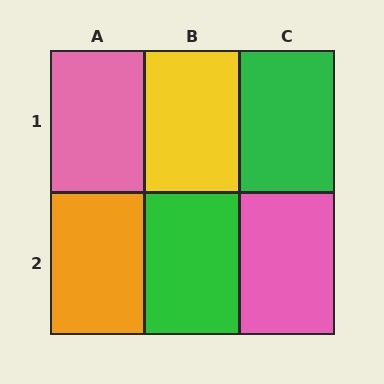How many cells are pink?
2 cells are pink.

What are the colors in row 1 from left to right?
Pink, yellow, green.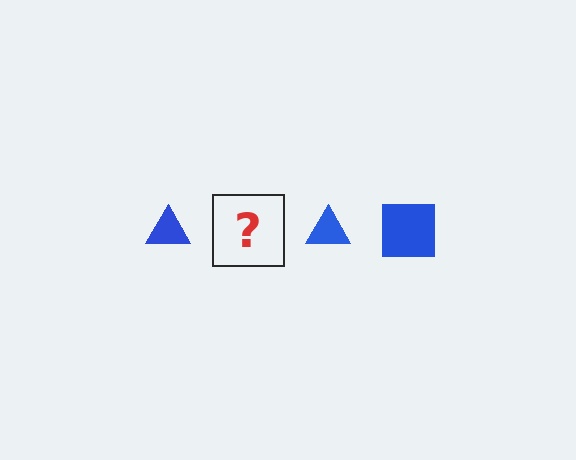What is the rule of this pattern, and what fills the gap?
The rule is that the pattern cycles through triangle, square shapes in blue. The gap should be filled with a blue square.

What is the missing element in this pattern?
The missing element is a blue square.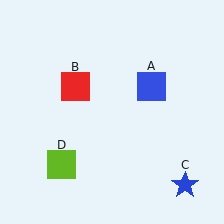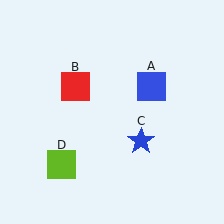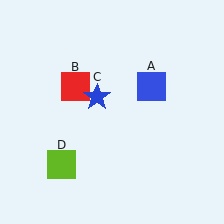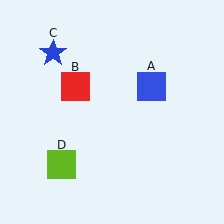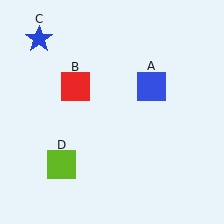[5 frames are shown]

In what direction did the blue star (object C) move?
The blue star (object C) moved up and to the left.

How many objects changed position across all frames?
1 object changed position: blue star (object C).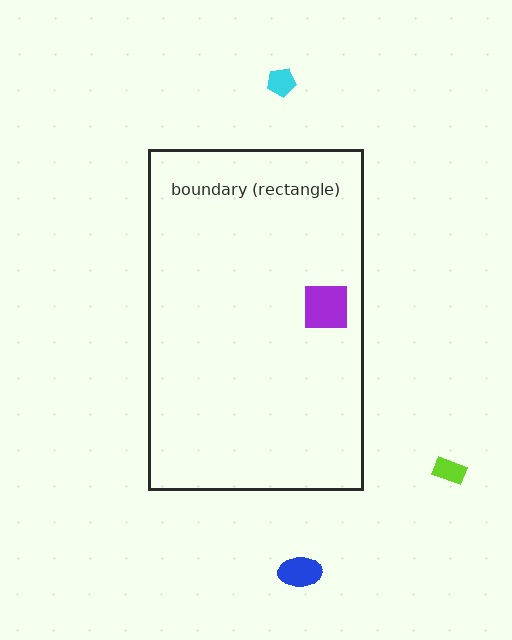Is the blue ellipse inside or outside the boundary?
Outside.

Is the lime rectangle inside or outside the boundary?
Outside.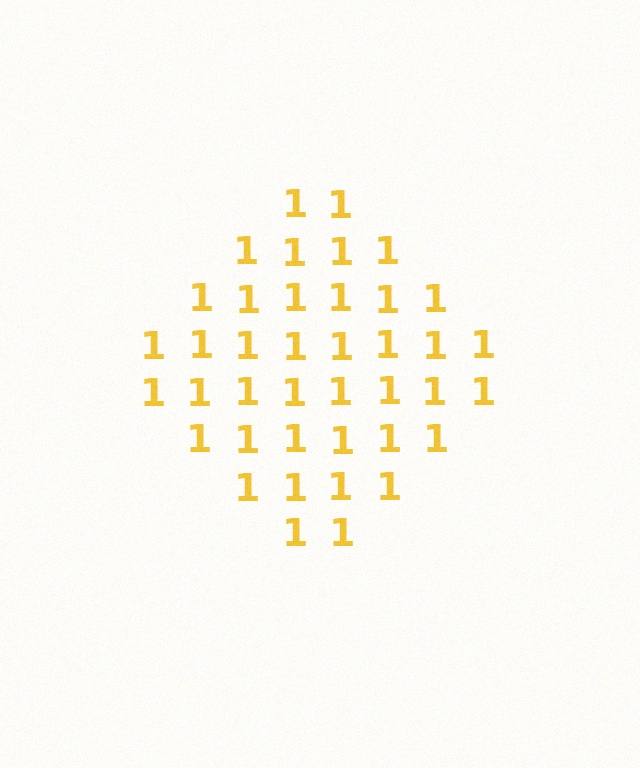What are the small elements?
The small elements are digit 1's.